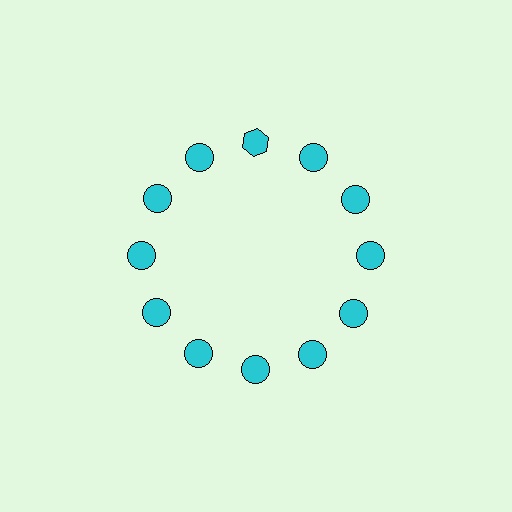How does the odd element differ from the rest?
It has a different shape: hexagon instead of circle.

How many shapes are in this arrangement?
There are 12 shapes arranged in a ring pattern.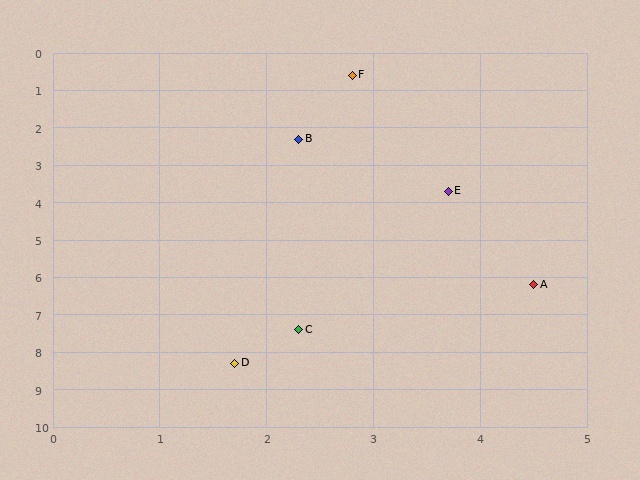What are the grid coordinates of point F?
Point F is at approximately (2.8, 0.6).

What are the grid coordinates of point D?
Point D is at approximately (1.7, 8.3).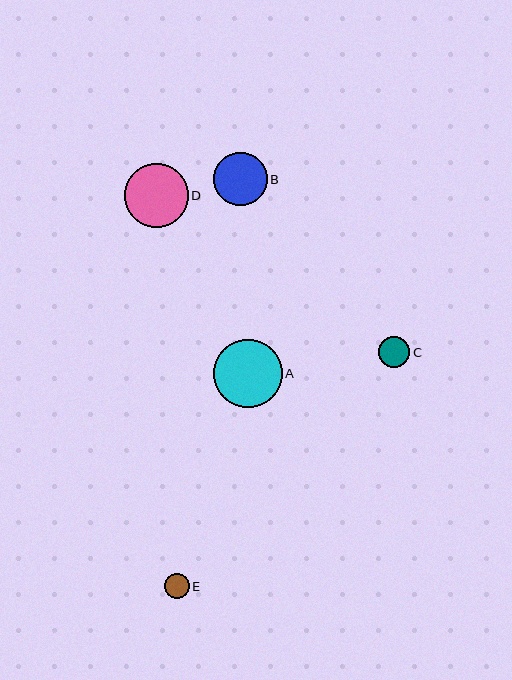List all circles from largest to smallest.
From largest to smallest: A, D, B, C, E.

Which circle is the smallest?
Circle E is the smallest with a size of approximately 24 pixels.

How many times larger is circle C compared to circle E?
Circle C is approximately 1.3 times the size of circle E.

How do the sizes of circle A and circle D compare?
Circle A and circle D are approximately the same size.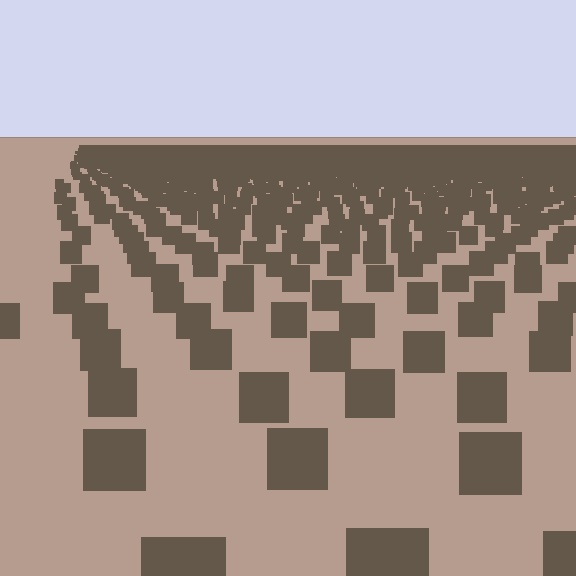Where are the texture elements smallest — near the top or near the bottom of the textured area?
Near the top.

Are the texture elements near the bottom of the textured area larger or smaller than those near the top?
Larger. Near the bottom, elements are closer to the viewer and appear at a bigger on-screen size.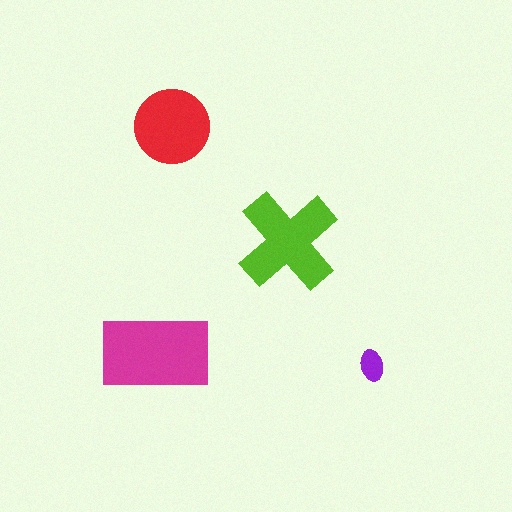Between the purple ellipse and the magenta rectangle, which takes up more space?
The magenta rectangle.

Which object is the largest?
The magenta rectangle.